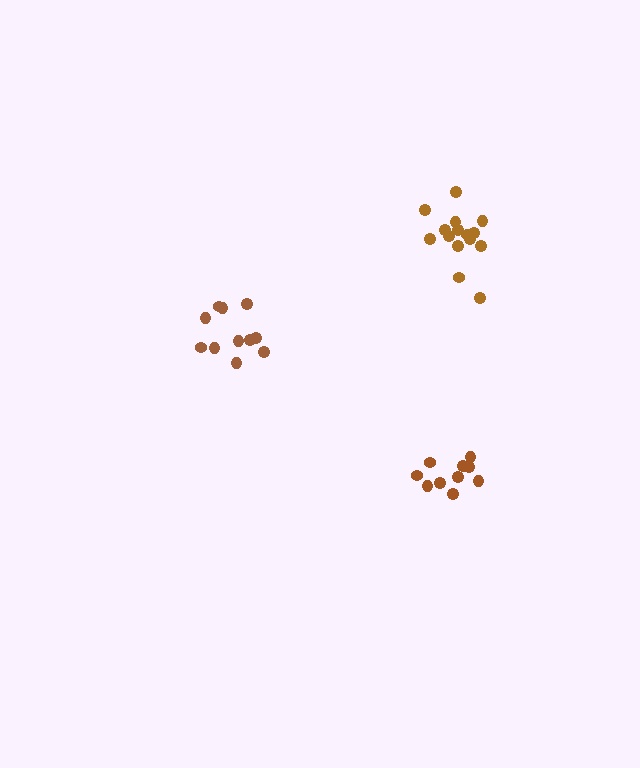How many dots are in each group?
Group 1: 15 dots, Group 2: 10 dots, Group 3: 11 dots (36 total).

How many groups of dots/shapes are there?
There are 3 groups.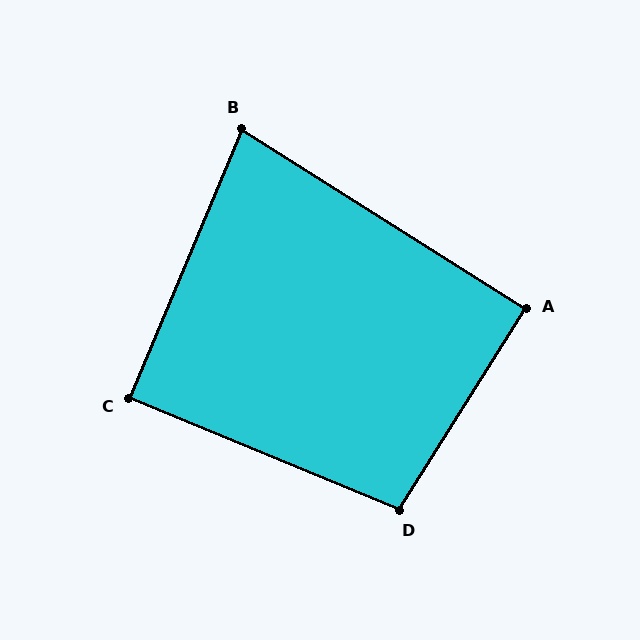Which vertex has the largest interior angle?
D, at approximately 100 degrees.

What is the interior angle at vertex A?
Approximately 90 degrees (approximately right).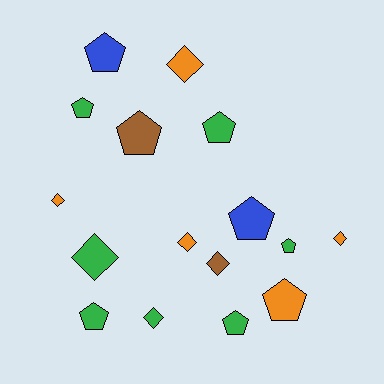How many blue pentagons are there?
There are 2 blue pentagons.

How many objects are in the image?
There are 16 objects.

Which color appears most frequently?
Green, with 7 objects.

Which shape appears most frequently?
Pentagon, with 9 objects.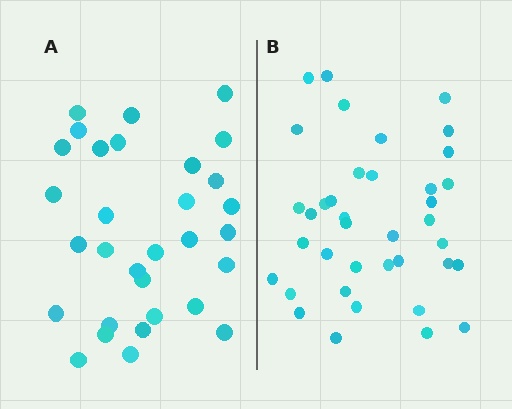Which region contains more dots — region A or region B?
Region B (the right region) has more dots.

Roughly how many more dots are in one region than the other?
Region B has roughly 8 or so more dots than region A.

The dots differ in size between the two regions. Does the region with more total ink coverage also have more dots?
No. Region A has more total ink coverage because its dots are larger, but region B actually contains more individual dots. Total area can be misleading — the number of items is what matters here.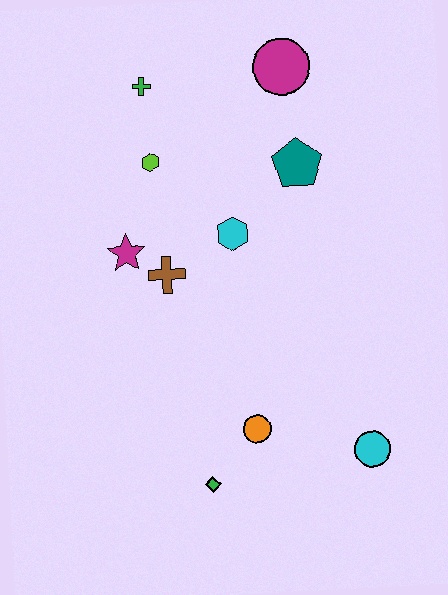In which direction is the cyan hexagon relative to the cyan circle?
The cyan hexagon is above the cyan circle.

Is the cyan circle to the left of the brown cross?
No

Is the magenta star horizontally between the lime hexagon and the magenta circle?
No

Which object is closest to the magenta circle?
The teal pentagon is closest to the magenta circle.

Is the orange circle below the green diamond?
No